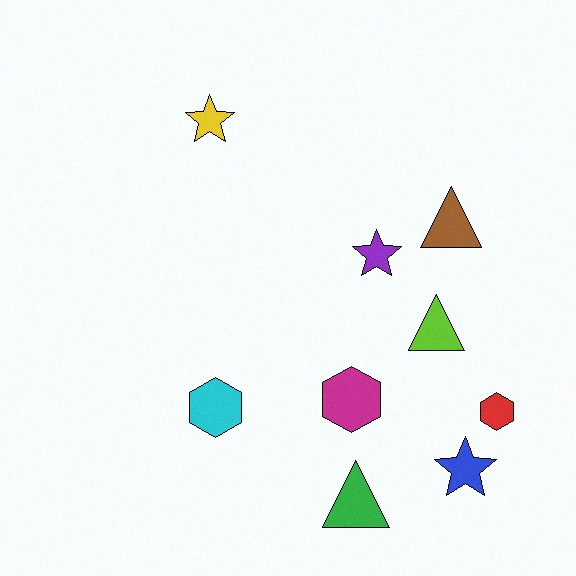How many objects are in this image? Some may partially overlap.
There are 9 objects.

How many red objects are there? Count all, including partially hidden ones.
There is 1 red object.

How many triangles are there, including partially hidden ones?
There are 3 triangles.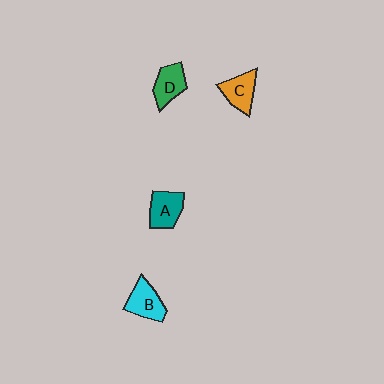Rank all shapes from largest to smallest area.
From largest to smallest: A (teal), B (cyan), C (orange), D (green).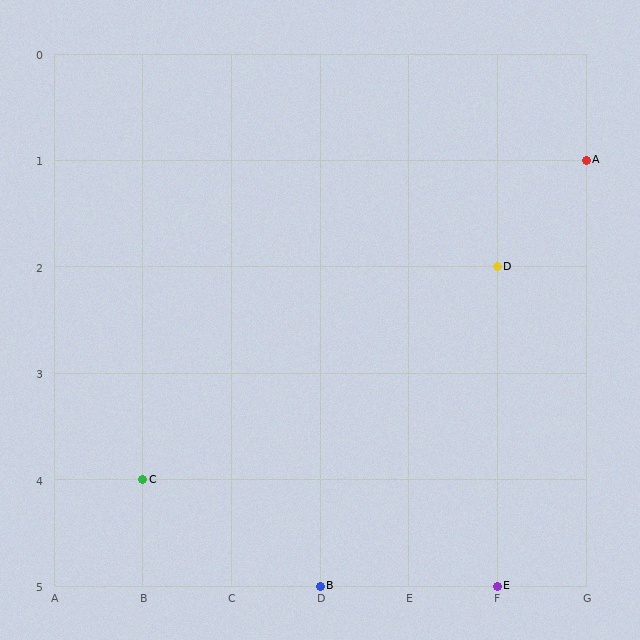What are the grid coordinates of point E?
Point E is at grid coordinates (F, 5).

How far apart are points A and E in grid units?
Points A and E are 1 column and 4 rows apart (about 4.1 grid units diagonally).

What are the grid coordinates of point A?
Point A is at grid coordinates (G, 1).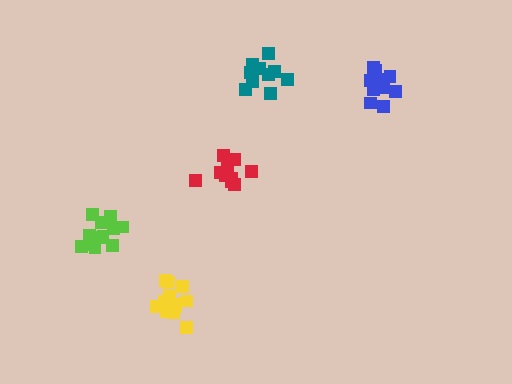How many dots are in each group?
Group 1: 12 dots, Group 2: 14 dots, Group 3: 10 dots, Group 4: 11 dots, Group 5: 13 dots (60 total).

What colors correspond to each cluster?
The clusters are colored: red, lime, teal, blue, yellow.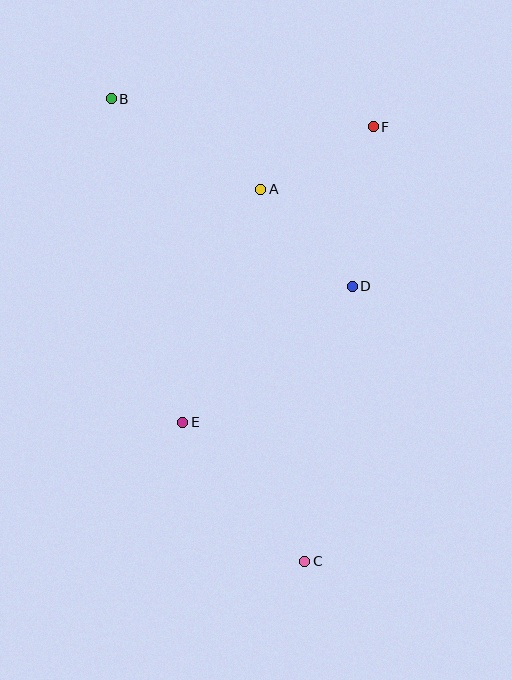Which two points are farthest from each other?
Points B and C are farthest from each other.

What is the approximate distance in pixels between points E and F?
The distance between E and F is approximately 352 pixels.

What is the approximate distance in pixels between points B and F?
The distance between B and F is approximately 264 pixels.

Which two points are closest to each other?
Points A and F are closest to each other.